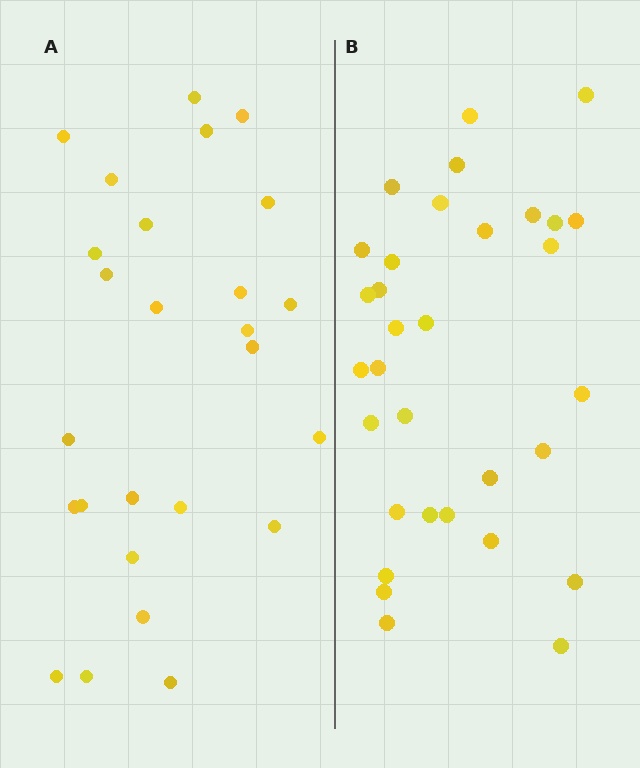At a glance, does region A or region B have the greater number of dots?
Region B (the right region) has more dots.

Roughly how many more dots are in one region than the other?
Region B has about 6 more dots than region A.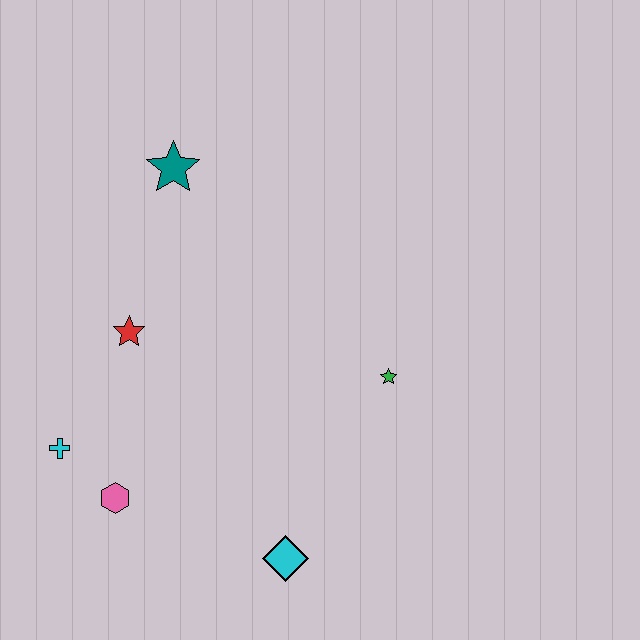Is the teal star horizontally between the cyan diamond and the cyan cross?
Yes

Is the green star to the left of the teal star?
No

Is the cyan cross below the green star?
Yes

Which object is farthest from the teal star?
The cyan diamond is farthest from the teal star.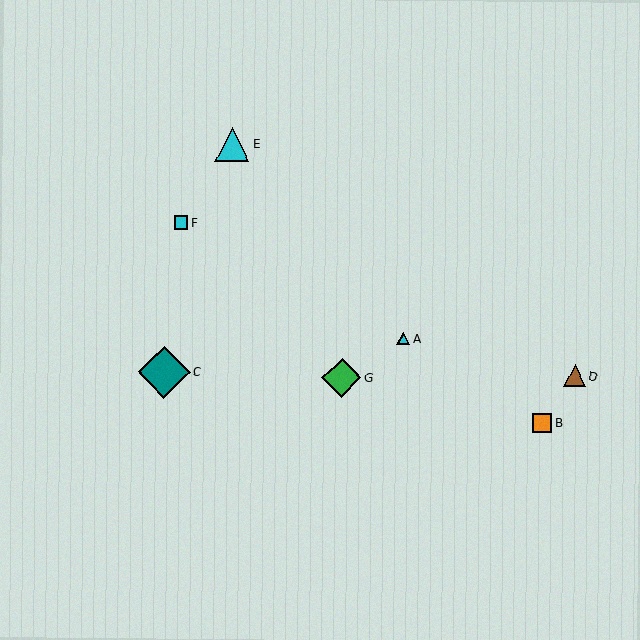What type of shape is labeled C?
Shape C is a teal diamond.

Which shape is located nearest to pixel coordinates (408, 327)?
The cyan triangle (labeled A) at (403, 338) is nearest to that location.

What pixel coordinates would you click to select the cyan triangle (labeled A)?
Click at (403, 338) to select the cyan triangle A.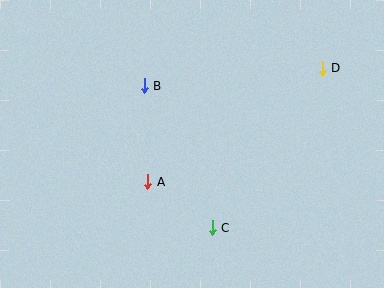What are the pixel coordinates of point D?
Point D is at (322, 68).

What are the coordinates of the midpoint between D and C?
The midpoint between D and C is at (267, 148).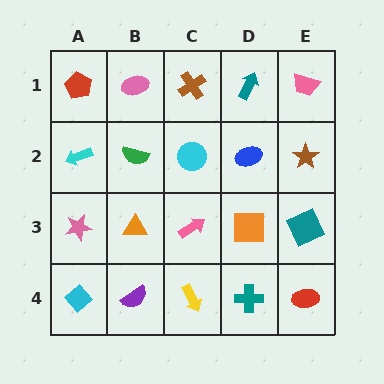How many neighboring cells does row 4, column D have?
3.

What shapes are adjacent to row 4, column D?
An orange square (row 3, column D), a yellow arrow (row 4, column C), a red ellipse (row 4, column E).